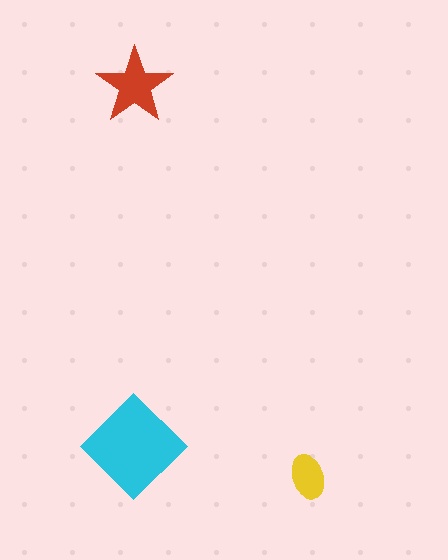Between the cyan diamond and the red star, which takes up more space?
The cyan diamond.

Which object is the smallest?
The yellow ellipse.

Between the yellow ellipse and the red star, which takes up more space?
The red star.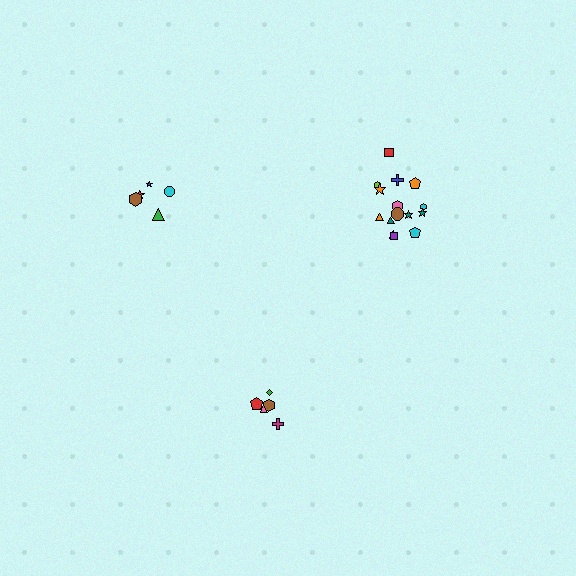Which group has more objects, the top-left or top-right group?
The top-right group.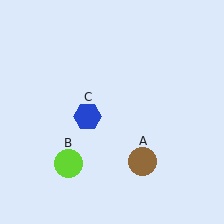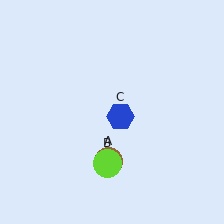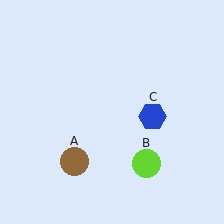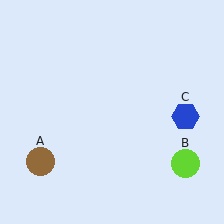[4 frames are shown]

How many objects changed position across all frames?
3 objects changed position: brown circle (object A), lime circle (object B), blue hexagon (object C).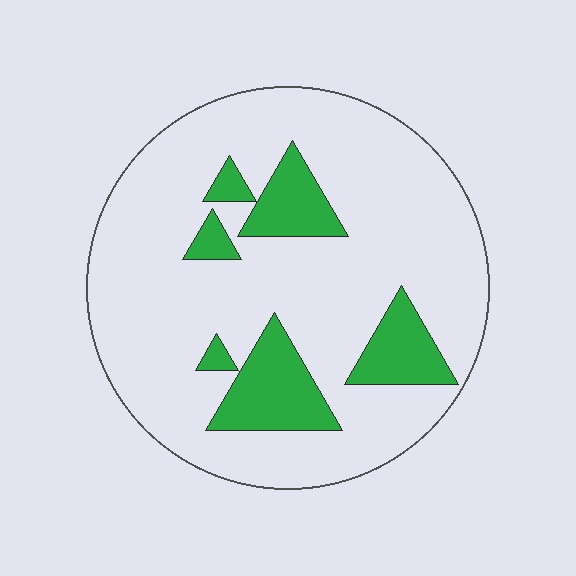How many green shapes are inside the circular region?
6.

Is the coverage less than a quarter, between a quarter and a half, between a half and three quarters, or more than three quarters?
Less than a quarter.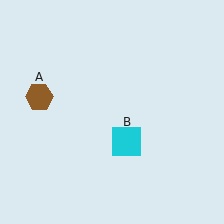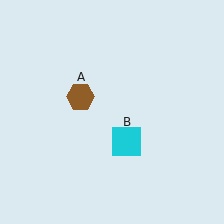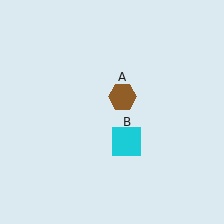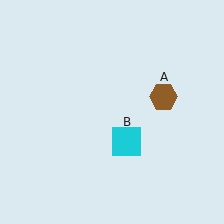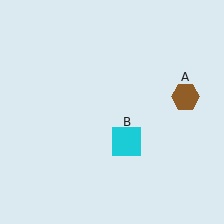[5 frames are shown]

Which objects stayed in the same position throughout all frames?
Cyan square (object B) remained stationary.